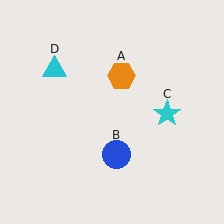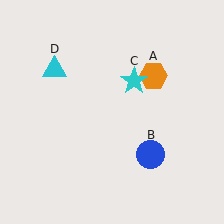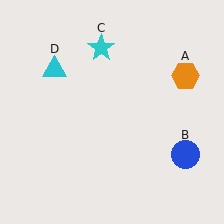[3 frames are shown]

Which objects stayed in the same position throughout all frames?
Cyan triangle (object D) remained stationary.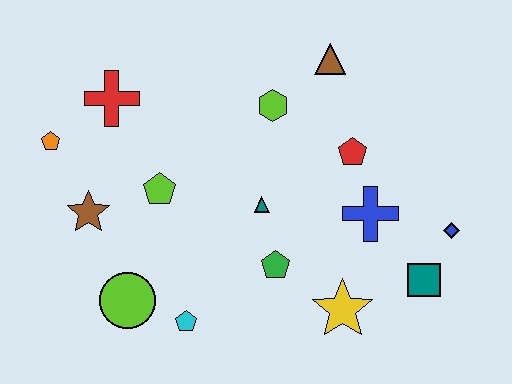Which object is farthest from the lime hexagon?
The lime circle is farthest from the lime hexagon.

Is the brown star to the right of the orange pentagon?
Yes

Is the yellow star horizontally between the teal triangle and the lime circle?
No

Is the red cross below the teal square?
No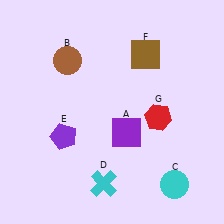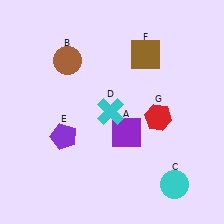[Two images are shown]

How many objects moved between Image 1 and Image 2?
1 object moved between the two images.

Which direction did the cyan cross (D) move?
The cyan cross (D) moved up.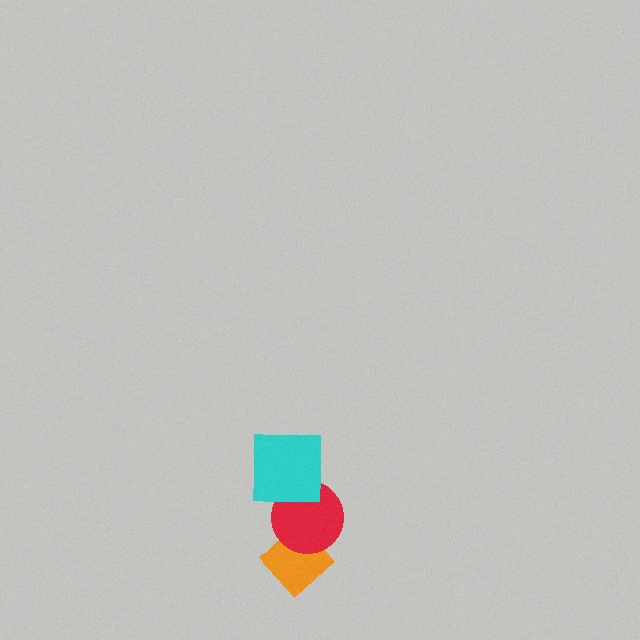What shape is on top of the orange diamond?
The red circle is on top of the orange diamond.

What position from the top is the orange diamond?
The orange diamond is 3rd from the top.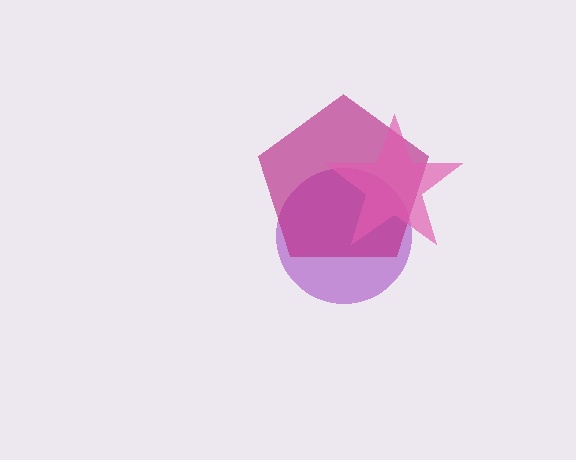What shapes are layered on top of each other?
The layered shapes are: a purple circle, a magenta pentagon, a pink star.